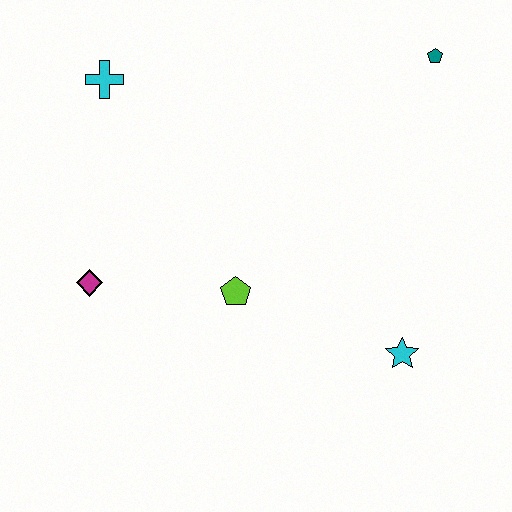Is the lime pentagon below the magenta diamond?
Yes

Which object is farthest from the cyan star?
The cyan cross is farthest from the cyan star.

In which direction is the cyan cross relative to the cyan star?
The cyan cross is to the left of the cyan star.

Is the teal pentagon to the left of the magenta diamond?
No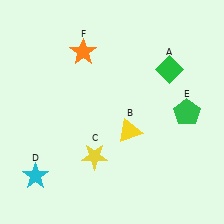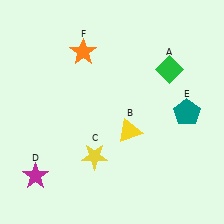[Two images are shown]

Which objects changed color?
D changed from cyan to magenta. E changed from green to teal.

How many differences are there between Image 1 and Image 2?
There are 2 differences between the two images.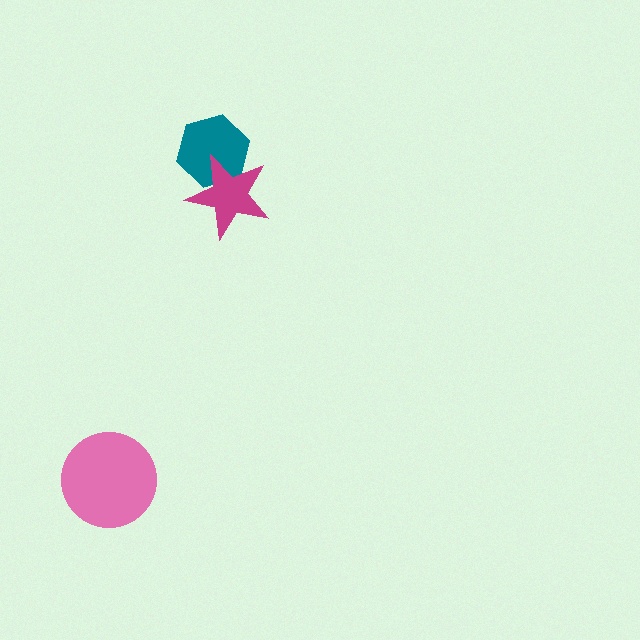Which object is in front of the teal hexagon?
The magenta star is in front of the teal hexagon.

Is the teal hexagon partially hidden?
Yes, it is partially covered by another shape.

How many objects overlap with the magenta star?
1 object overlaps with the magenta star.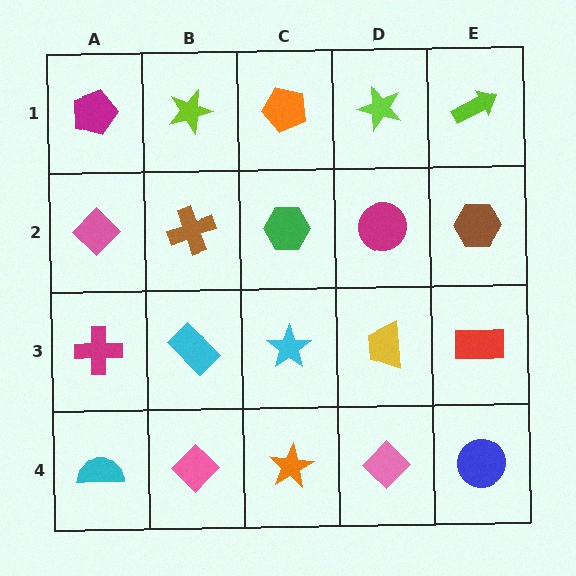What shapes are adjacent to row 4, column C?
A cyan star (row 3, column C), a pink diamond (row 4, column B), a pink diamond (row 4, column D).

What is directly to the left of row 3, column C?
A cyan rectangle.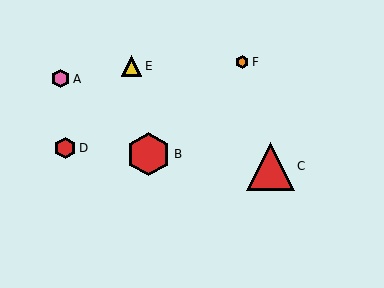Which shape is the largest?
The red triangle (labeled C) is the largest.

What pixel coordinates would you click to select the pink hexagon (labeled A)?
Click at (60, 79) to select the pink hexagon A.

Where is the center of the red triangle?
The center of the red triangle is at (270, 166).